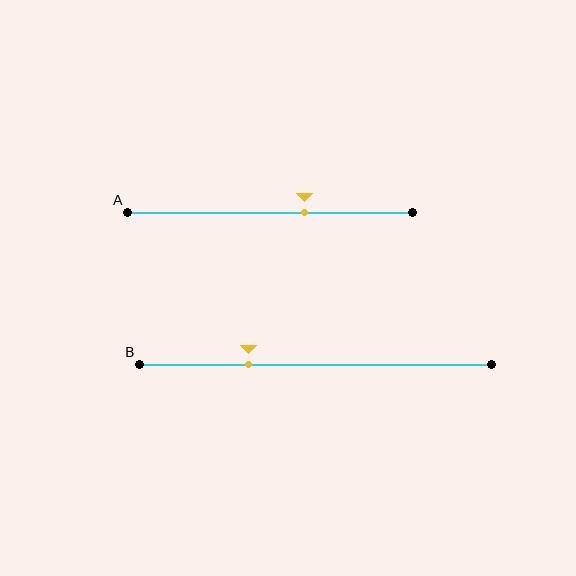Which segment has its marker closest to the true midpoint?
Segment A has its marker closest to the true midpoint.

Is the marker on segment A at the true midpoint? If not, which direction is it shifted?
No, the marker on segment A is shifted to the right by about 12% of the segment length.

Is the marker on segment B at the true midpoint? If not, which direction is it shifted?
No, the marker on segment B is shifted to the left by about 19% of the segment length.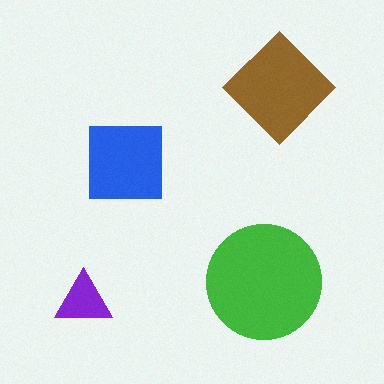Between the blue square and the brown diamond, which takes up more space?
The brown diamond.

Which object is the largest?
The green circle.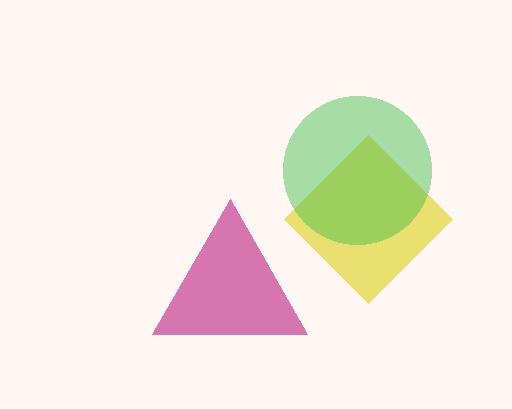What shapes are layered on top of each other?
The layered shapes are: a yellow diamond, a green circle, a magenta triangle.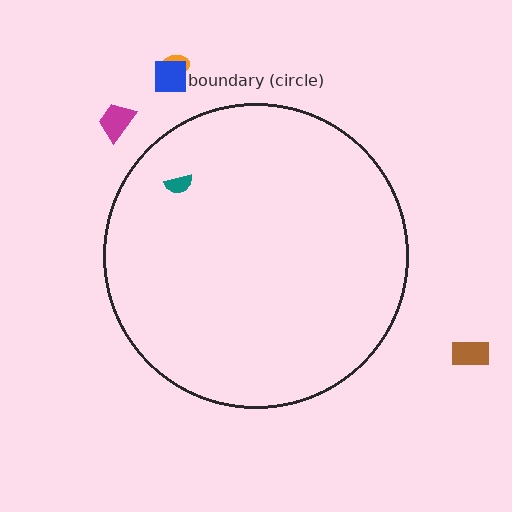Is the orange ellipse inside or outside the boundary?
Outside.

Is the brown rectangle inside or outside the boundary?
Outside.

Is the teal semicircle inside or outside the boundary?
Inside.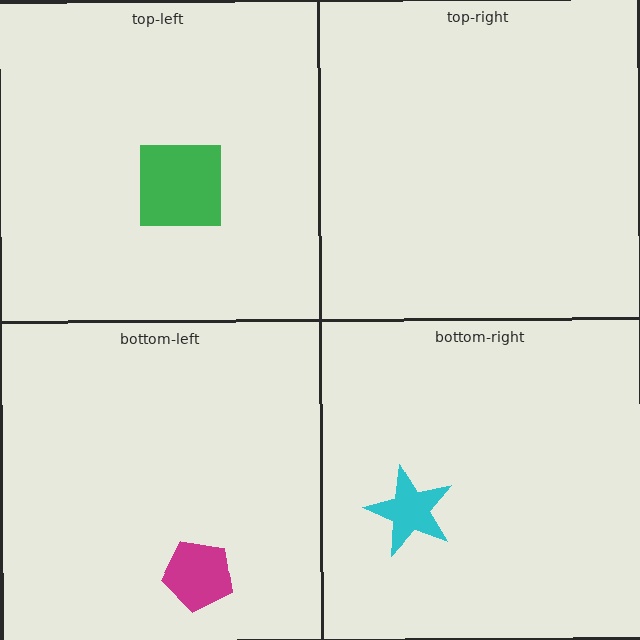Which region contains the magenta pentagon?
The bottom-left region.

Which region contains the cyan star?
The bottom-right region.